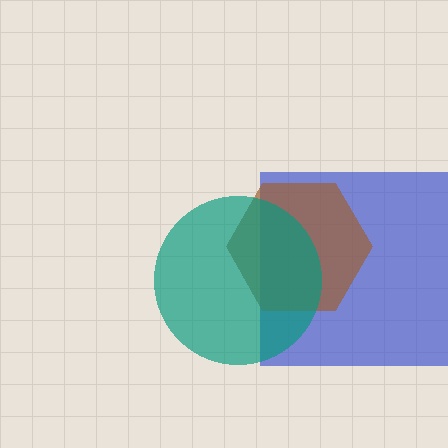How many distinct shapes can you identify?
There are 3 distinct shapes: a blue square, a brown hexagon, a teal circle.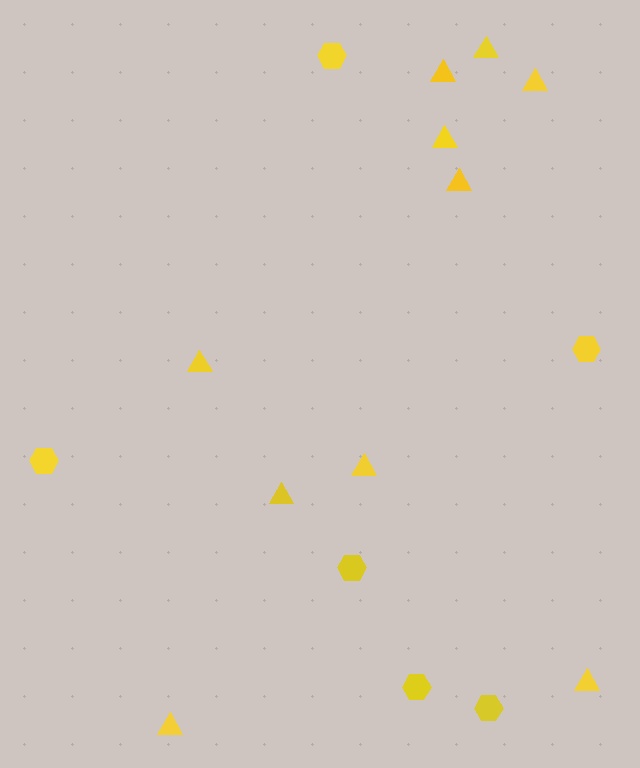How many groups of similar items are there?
There are 2 groups: one group of hexagons (6) and one group of triangles (10).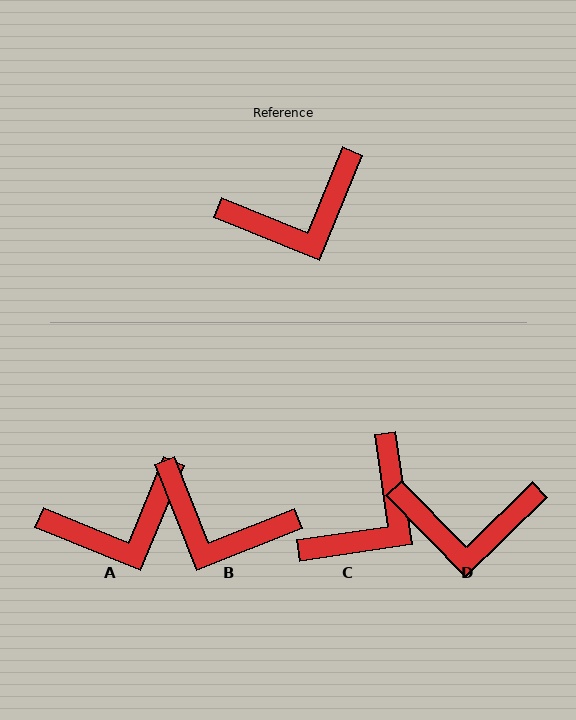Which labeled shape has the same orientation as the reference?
A.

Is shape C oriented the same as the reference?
No, it is off by about 30 degrees.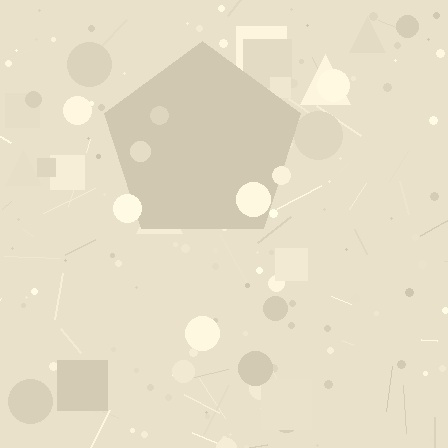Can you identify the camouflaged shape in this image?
The camouflaged shape is a pentagon.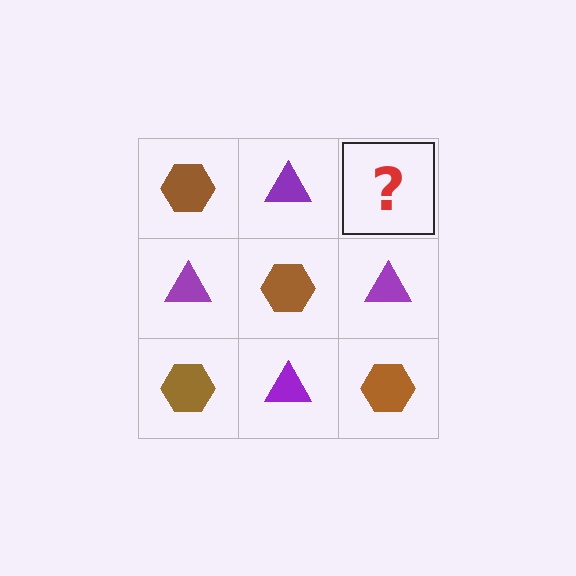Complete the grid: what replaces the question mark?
The question mark should be replaced with a brown hexagon.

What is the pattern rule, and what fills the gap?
The rule is that it alternates brown hexagon and purple triangle in a checkerboard pattern. The gap should be filled with a brown hexagon.